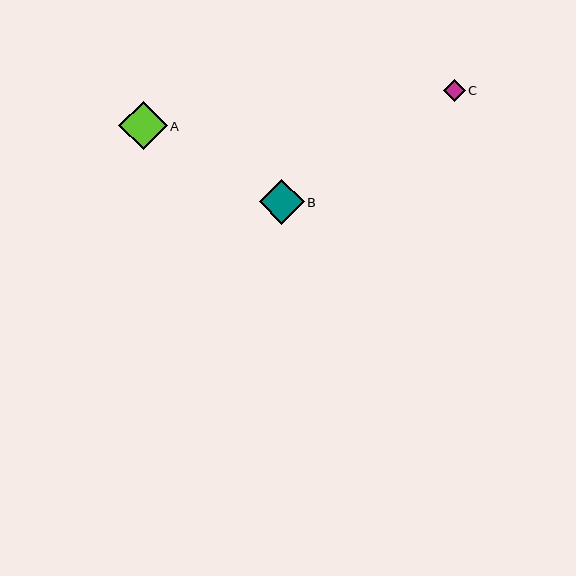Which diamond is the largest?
Diamond A is the largest with a size of approximately 48 pixels.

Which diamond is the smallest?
Diamond C is the smallest with a size of approximately 22 pixels.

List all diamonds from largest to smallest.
From largest to smallest: A, B, C.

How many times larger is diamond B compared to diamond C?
Diamond B is approximately 2.1 times the size of diamond C.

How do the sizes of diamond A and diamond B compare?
Diamond A and diamond B are approximately the same size.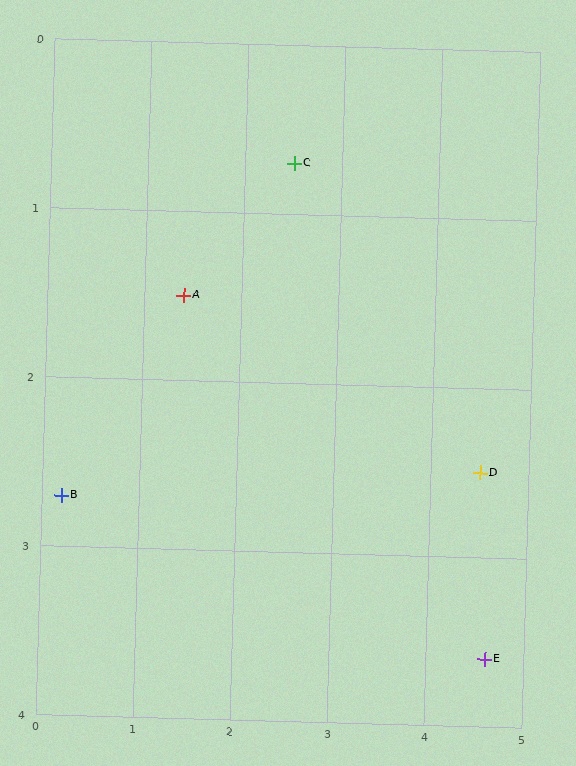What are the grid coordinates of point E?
Point E is at approximately (4.6, 3.6).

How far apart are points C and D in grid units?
Points C and D are about 2.7 grid units apart.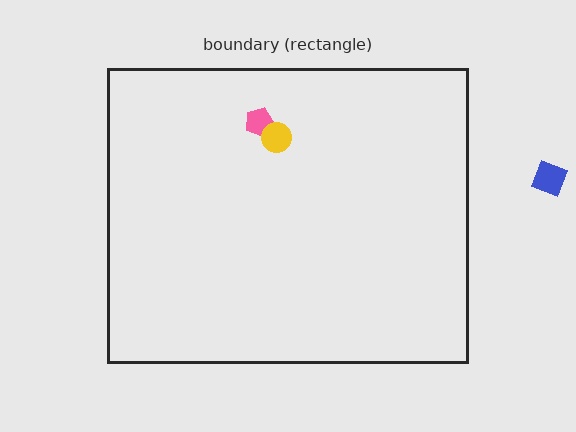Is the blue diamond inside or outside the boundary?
Outside.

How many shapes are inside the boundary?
2 inside, 1 outside.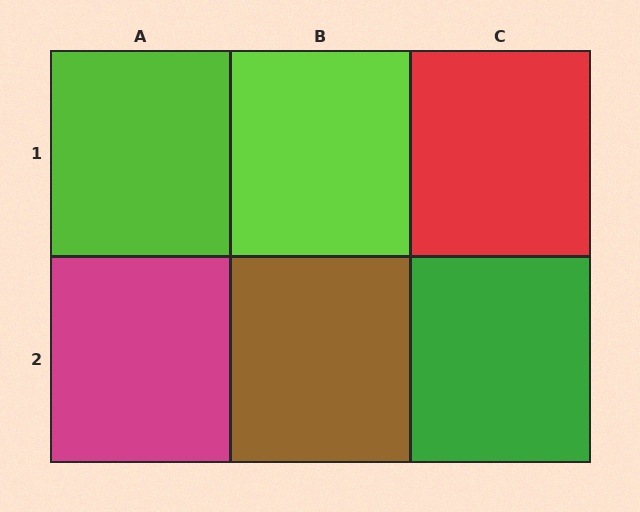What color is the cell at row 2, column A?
Magenta.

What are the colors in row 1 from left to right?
Lime, lime, red.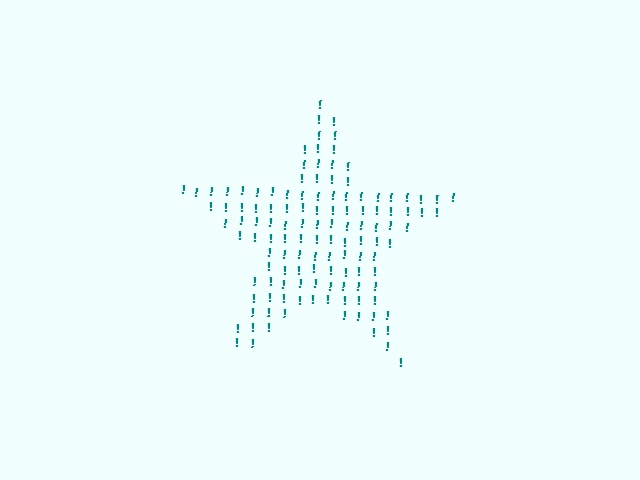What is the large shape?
The large shape is a star.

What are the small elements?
The small elements are exclamation marks.